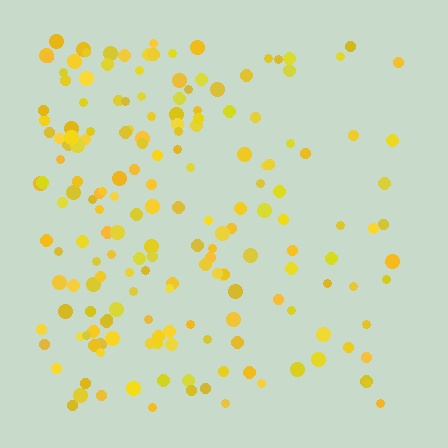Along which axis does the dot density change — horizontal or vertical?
Horizontal.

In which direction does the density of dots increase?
From right to left, with the left side densest.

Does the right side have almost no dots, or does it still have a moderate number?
Still a moderate number, just noticeably fewer than the left.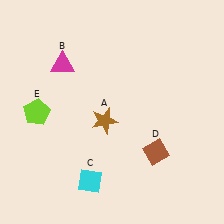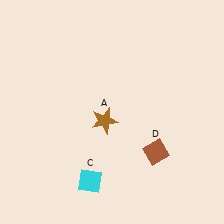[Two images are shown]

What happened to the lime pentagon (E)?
The lime pentagon (E) was removed in Image 2. It was in the bottom-left area of Image 1.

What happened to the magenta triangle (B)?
The magenta triangle (B) was removed in Image 2. It was in the top-left area of Image 1.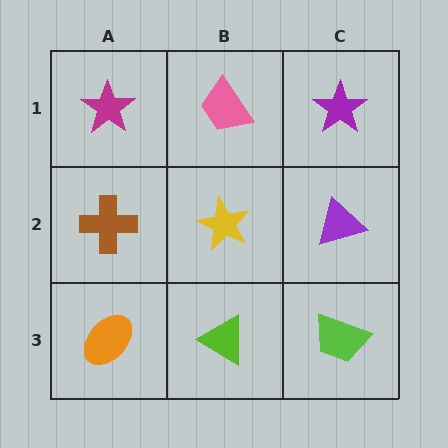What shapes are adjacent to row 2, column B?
A pink trapezoid (row 1, column B), a lime triangle (row 3, column B), a brown cross (row 2, column A), a purple triangle (row 2, column C).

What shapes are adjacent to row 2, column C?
A purple star (row 1, column C), a lime trapezoid (row 3, column C), a yellow star (row 2, column B).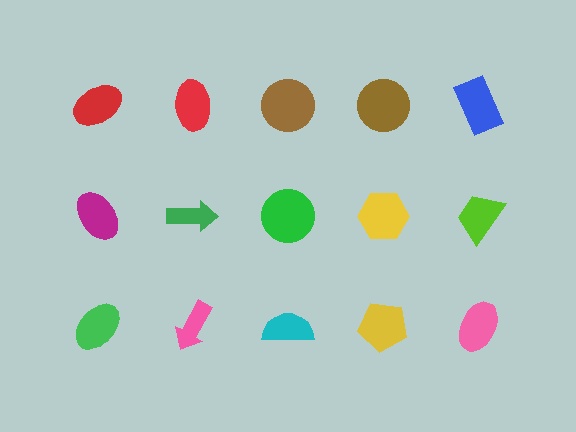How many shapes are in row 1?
5 shapes.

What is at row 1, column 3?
A brown circle.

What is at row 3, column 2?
A pink arrow.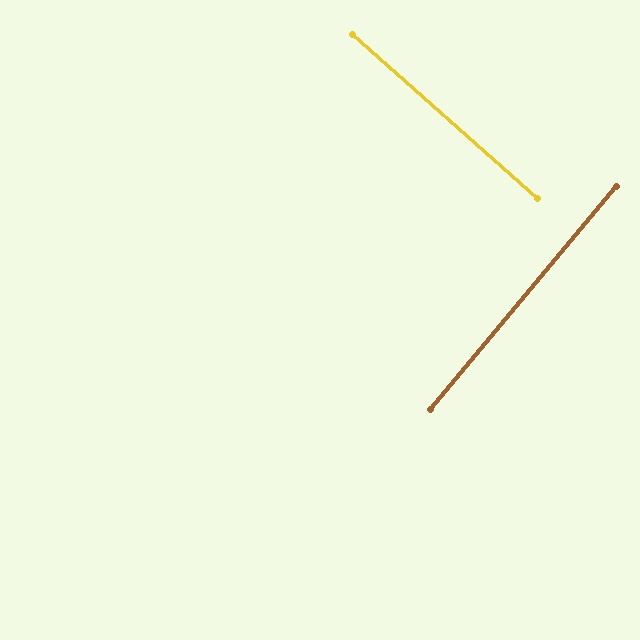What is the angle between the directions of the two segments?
Approximately 88 degrees.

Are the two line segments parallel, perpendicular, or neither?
Perpendicular — they meet at approximately 88°.